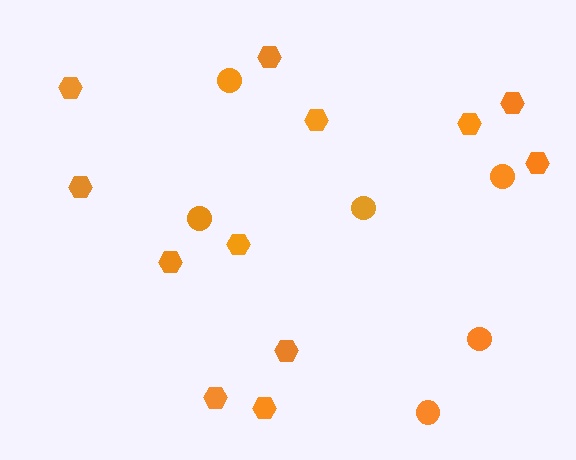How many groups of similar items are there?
There are 2 groups: one group of circles (6) and one group of hexagons (12).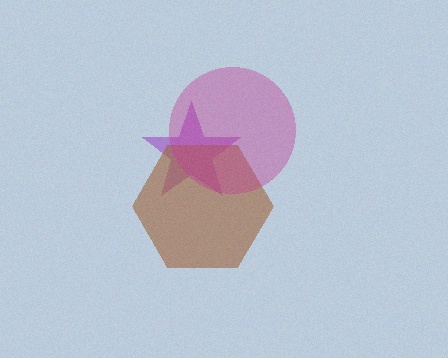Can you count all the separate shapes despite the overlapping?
Yes, there are 3 separate shapes.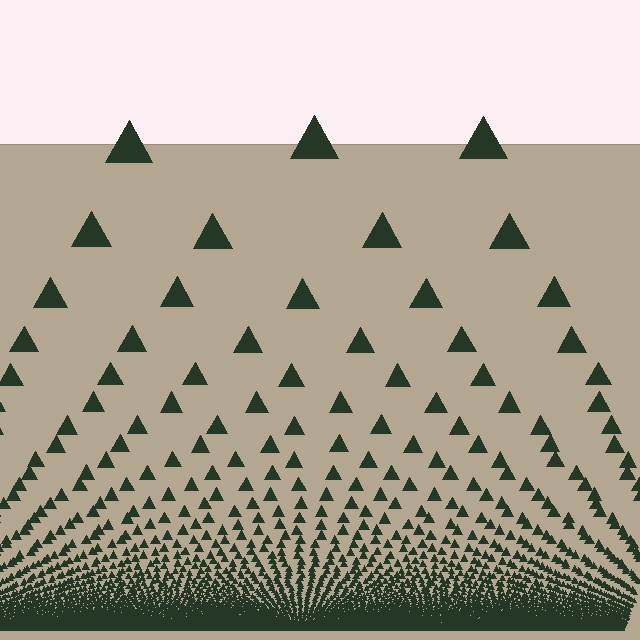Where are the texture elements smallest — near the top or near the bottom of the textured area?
Near the bottom.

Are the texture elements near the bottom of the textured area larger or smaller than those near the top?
Smaller. The gradient is inverted — elements near the bottom are smaller and denser.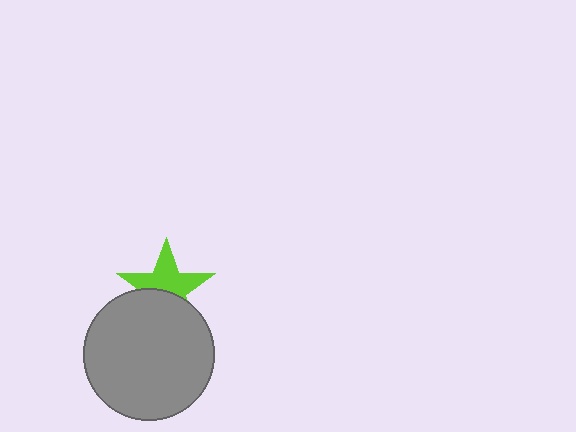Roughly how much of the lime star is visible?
About half of it is visible (roughly 57%).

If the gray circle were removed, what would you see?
You would see the complete lime star.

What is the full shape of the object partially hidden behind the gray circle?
The partially hidden object is a lime star.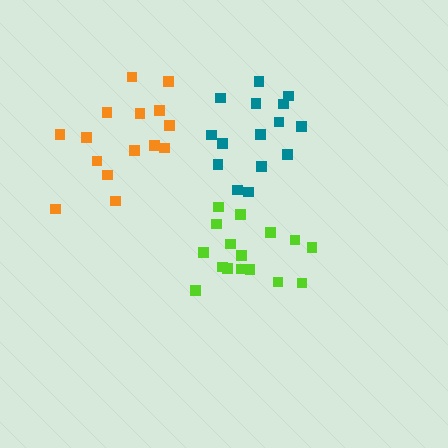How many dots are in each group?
Group 1: 16 dots, Group 2: 15 dots, Group 3: 15 dots (46 total).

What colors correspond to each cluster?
The clusters are colored: lime, orange, teal.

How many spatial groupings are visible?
There are 3 spatial groupings.